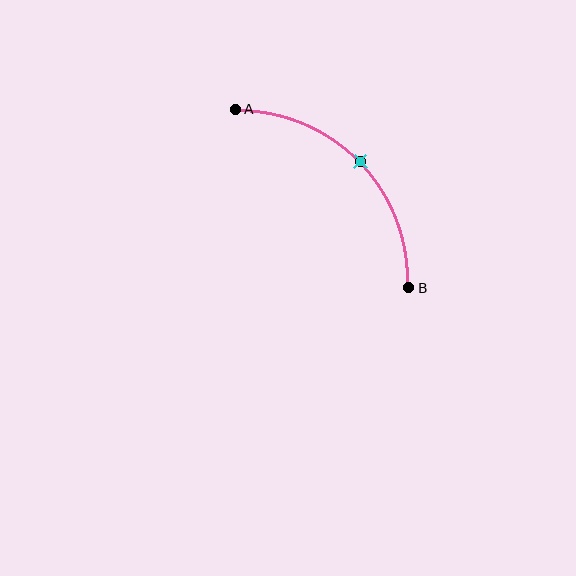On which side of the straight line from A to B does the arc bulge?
The arc bulges above and to the right of the straight line connecting A and B.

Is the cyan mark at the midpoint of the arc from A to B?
Yes. The cyan mark lies on the arc at equal arc-length from both A and B — it is the arc midpoint.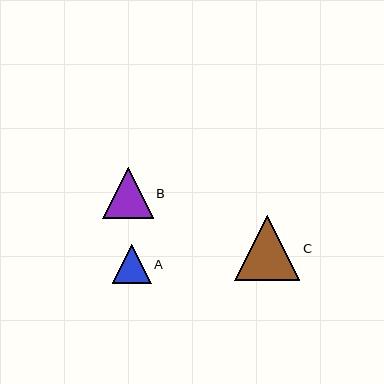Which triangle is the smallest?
Triangle A is the smallest with a size of approximately 39 pixels.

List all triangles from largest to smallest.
From largest to smallest: C, B, A.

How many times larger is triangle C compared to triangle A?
Triangle C is approximately 1.7 times the size of triangle A.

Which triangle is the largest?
Triangle C is the largest with a size of approximately 65 pixels.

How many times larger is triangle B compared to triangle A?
Triangle B is approximately 1.3 times the size of triangle A.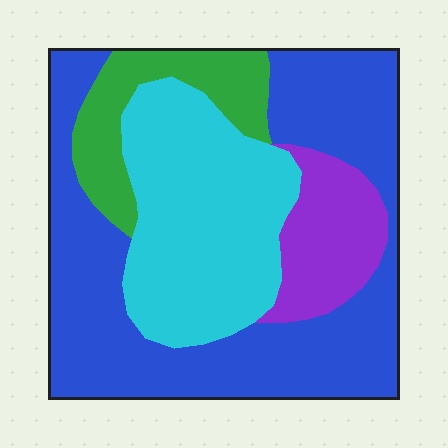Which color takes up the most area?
Blue, at roughly 45%.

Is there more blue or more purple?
Blue.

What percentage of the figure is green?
Green covers 12% of the figure.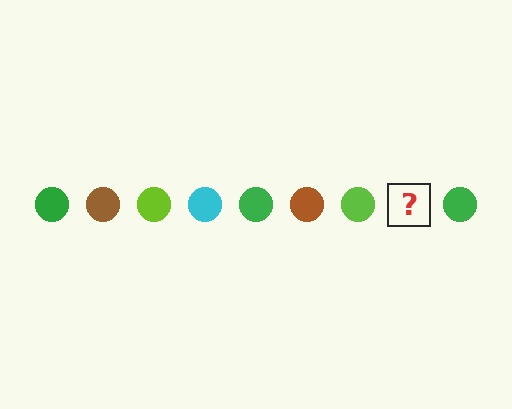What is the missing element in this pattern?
The missing element is a cyan circle.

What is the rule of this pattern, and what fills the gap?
The rule is that the pattern cycles through green, brown, lime, cyan circles. The gap should be filled with a cyan circle.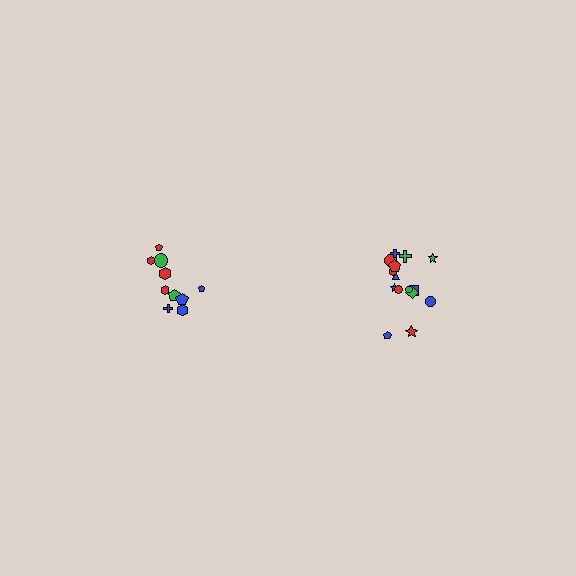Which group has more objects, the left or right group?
The right group.